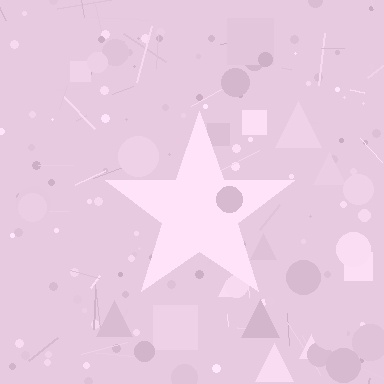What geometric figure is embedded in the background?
A star is embedded in the background.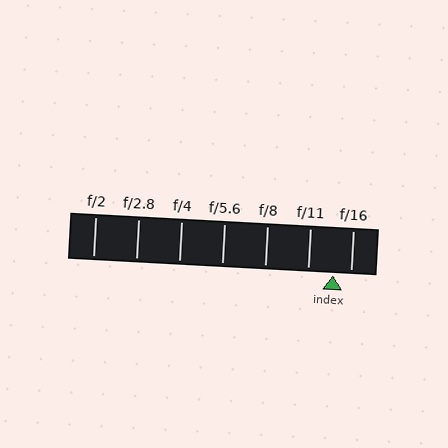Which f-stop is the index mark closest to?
The index mark is closest to f/16.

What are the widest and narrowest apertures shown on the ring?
The widest aperture shown is f/2 and the narrowest is f/16.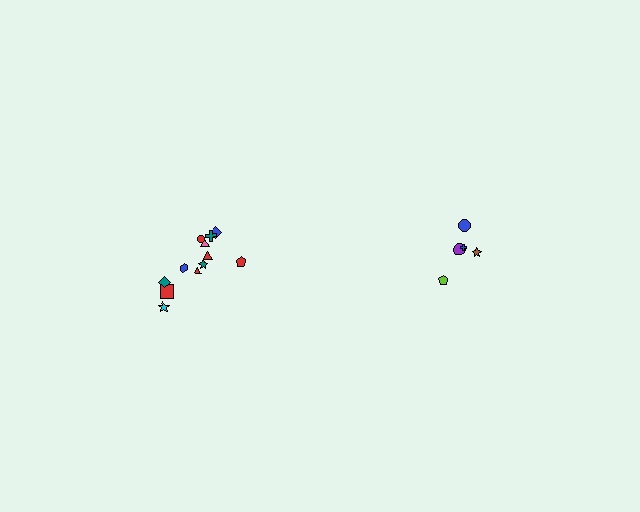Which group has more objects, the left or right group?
The left group.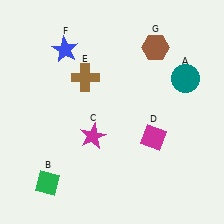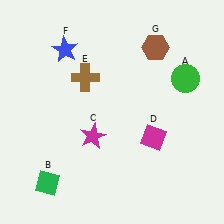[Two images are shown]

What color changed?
The circle (A) changed from teal in Image 1 to green in Image 2.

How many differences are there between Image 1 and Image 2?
There is 1 difference between the two images.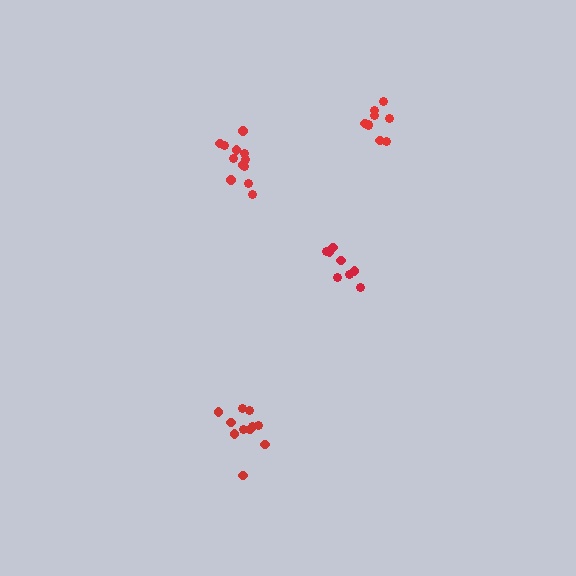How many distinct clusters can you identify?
There are 4 distinct clusters.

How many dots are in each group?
Group 1: 11 dots, Group 2: 8 dots, Group 3: 12 dots, Group 4: 9 dots (40 total).